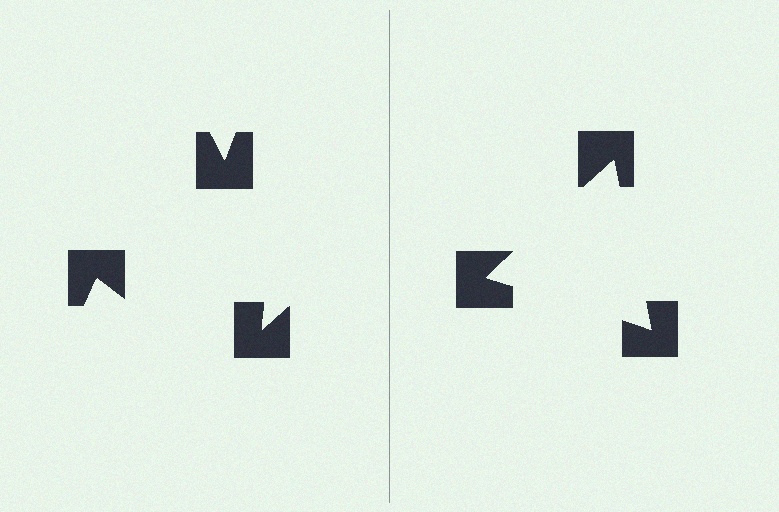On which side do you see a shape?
An illusory triangle appears on the right side. On the left side the wedge cuts are rotated, so no coherent shape forms.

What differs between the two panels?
The notched squares are positioned identically on both sides; only the wedge orientations differ. On the right they align to a triangle; on the left they are misaligned.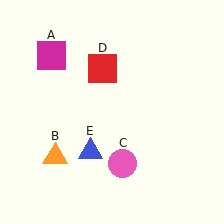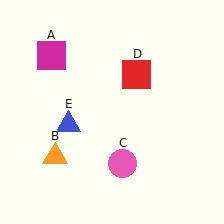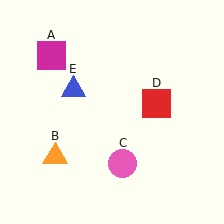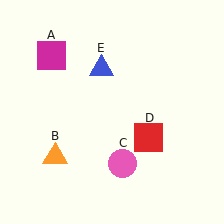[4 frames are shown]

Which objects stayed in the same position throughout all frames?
Magenta square (object A) and orange triangle (object B) and pink circle (object C) remained stationary.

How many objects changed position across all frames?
2 objects changed position: red square (object D), blue triangle (object E).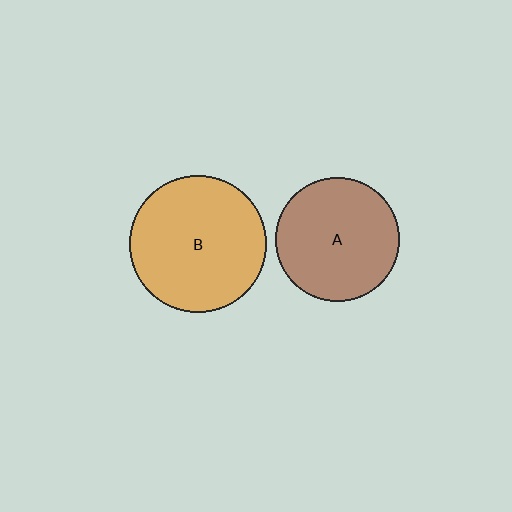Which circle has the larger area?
Circle B (orange).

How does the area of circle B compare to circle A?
Approximately 1.2 times.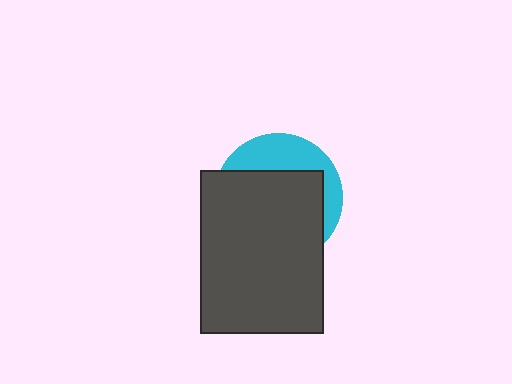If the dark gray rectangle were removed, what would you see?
You would see the complete cyan circle.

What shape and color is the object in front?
The object in front is a dark gray rectangle.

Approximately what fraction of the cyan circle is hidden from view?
Roughly 69% of the cyan circle is hidden behind the dark gray rectangle.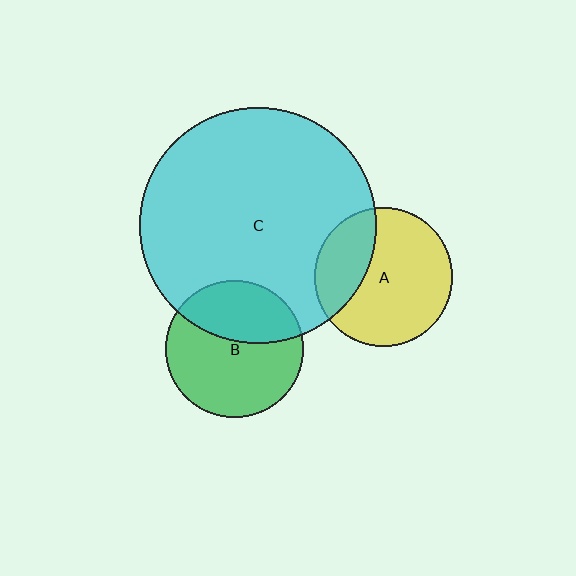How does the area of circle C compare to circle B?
Approximately 3.0 times.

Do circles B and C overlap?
Yes.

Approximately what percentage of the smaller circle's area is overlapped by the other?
Approximately 35%.